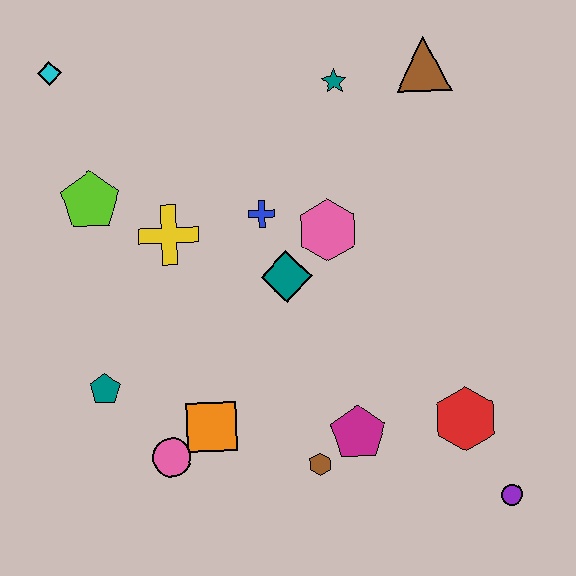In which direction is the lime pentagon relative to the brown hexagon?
The lime pentagon is above the brown hexagon.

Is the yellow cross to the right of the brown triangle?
No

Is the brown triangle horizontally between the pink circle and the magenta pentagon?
No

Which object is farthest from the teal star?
The purple circle is farthest from the teal star.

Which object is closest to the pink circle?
The orange square is closest to the pink circle.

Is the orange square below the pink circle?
No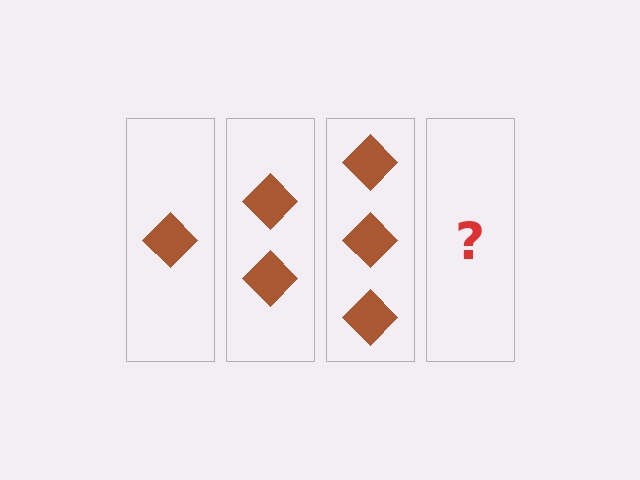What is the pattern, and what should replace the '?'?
The pattern is that each step adds one more diamond. The '?' should be 4 diamonds.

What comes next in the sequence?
The next element should be 4 diamonds.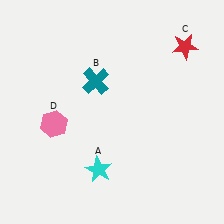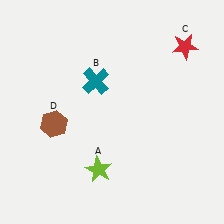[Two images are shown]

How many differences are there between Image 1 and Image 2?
There are 2 differences between the two images.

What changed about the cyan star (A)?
In Image 1, A is cyan. In Image 2, it changed to lime.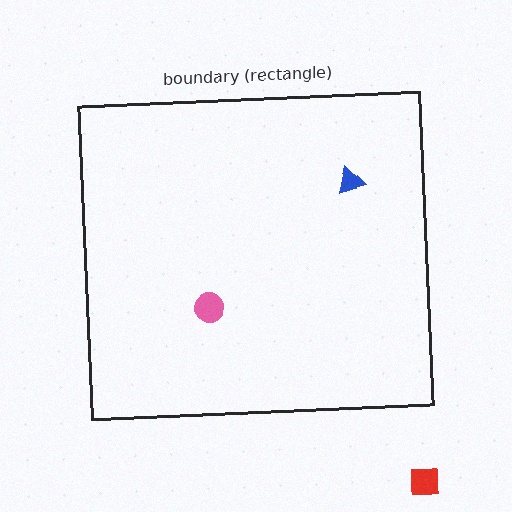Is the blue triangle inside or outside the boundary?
Inside.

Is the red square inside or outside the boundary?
Outside.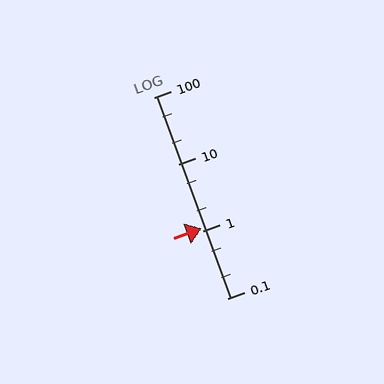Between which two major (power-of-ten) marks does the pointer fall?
The pointer is between 1 and 10.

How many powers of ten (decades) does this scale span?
The scale spans 3 decades, from 0.1 to 100.